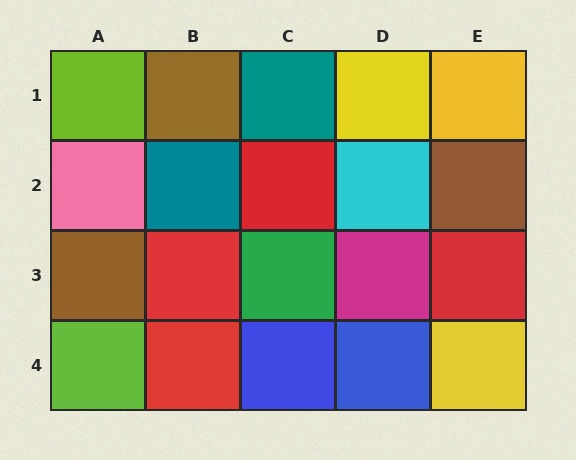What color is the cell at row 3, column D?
Magenta.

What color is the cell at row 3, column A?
Brown.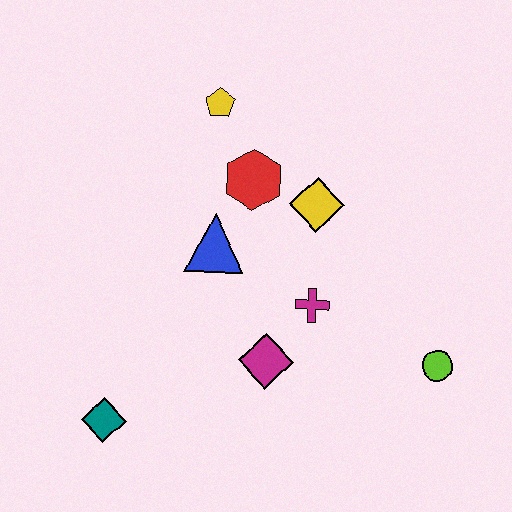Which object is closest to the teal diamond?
The magenta diamond is closest to the teal diamond.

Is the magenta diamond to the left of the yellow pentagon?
No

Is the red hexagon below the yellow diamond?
No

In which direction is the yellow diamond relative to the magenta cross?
The yellow diamond is above the magenta cross.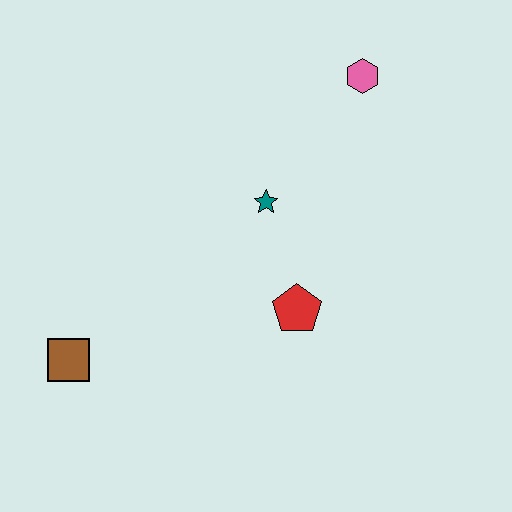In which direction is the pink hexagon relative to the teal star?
The pink hexagon is above the teal star.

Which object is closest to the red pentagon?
The teal star is closest to the red pentagon.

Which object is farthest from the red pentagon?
The pink hexagon is farthest from the red pentagon.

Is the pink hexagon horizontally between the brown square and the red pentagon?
No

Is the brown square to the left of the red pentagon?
Yes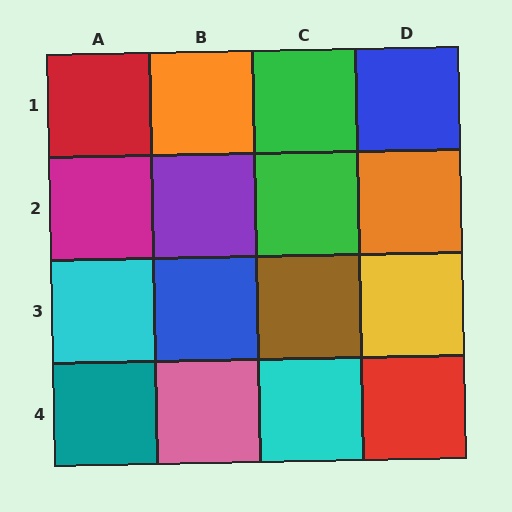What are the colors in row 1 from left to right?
Red, orange, green, blue.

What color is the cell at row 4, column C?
Cyan.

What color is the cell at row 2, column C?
Green.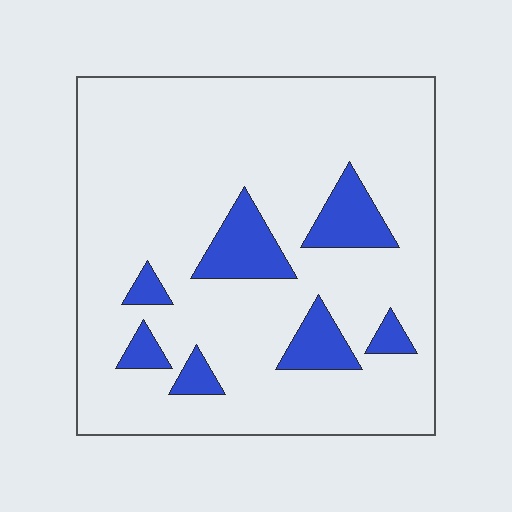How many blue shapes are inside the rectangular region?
7.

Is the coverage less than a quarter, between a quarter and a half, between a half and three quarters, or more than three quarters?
Less than a quarter.